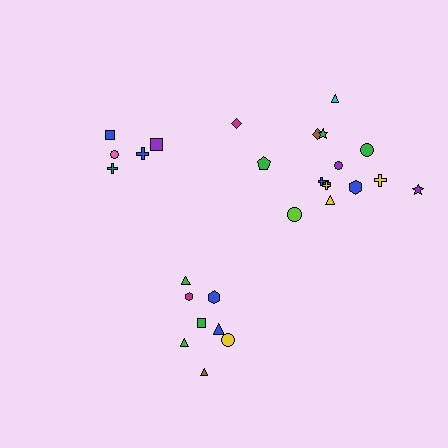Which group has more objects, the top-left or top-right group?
The top-right group.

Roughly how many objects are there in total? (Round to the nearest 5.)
Roughly 30 objects in total.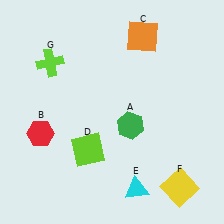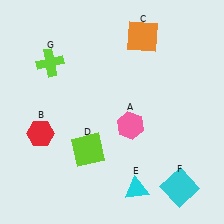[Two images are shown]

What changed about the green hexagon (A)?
In Image 1, A is green. In Image 2, it changed to pink.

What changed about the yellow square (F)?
In Image 1, F is yellow. In Image 2, it changed to cyan.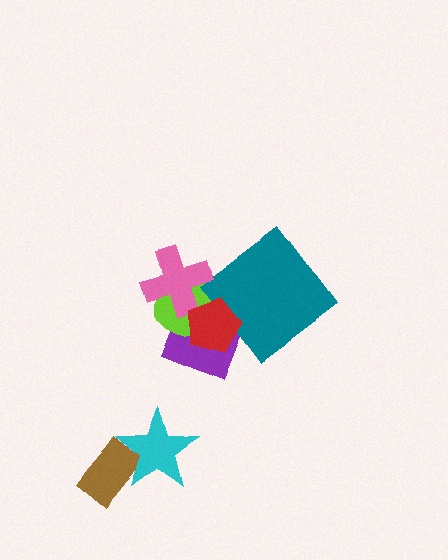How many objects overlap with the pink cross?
2 objects overlap with the pink cross.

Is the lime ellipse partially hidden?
Yes, it is partially covered by another shape.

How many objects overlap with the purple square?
2 objects overlap with the purple square.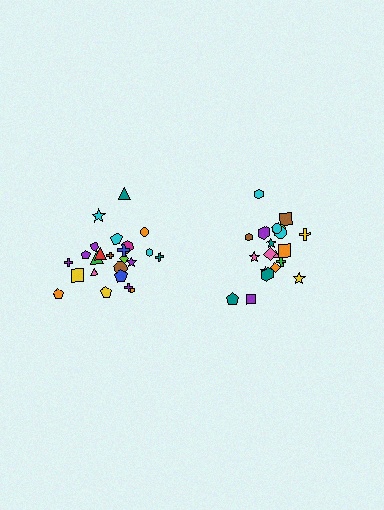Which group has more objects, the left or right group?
The left group.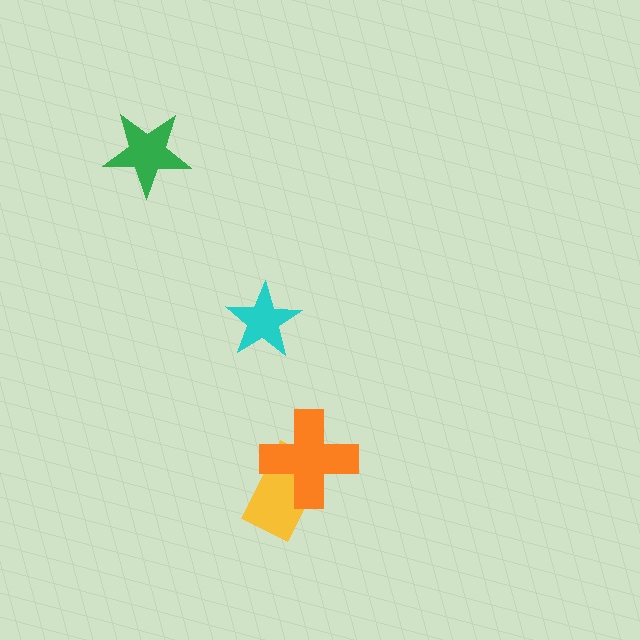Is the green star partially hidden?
No, no other shape covers it.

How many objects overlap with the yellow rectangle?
1 object overlaps with the yellow rectangle.